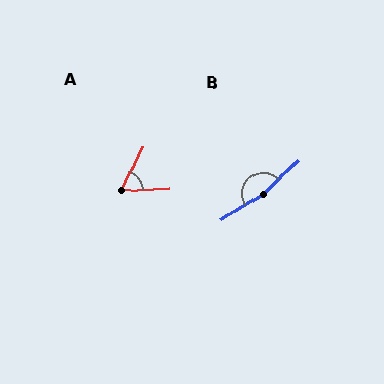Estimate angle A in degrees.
Approximately 62 degrees.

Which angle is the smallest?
A, at approximately 62 degrees.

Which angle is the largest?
B, at approximately 168 degrees.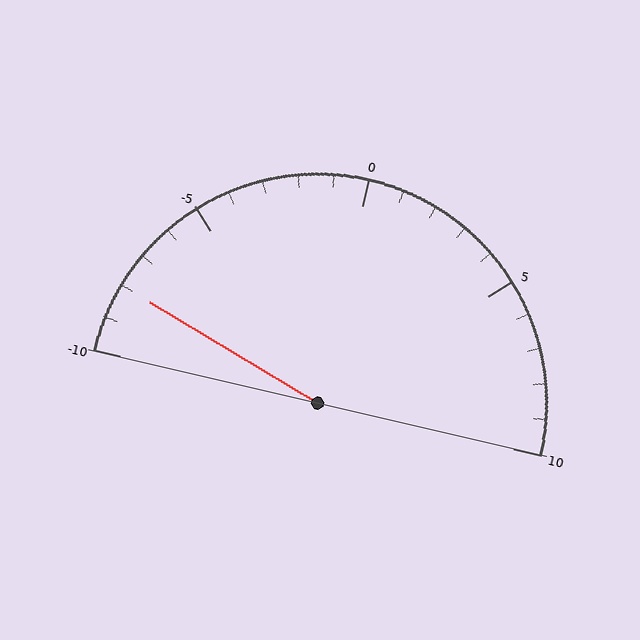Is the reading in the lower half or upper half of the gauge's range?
The reading is in the lower half of the range (-10 to 10).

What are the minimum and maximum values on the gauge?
The gauge ranges from -10 to 10.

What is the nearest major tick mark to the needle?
The nearest major tick mark is -10.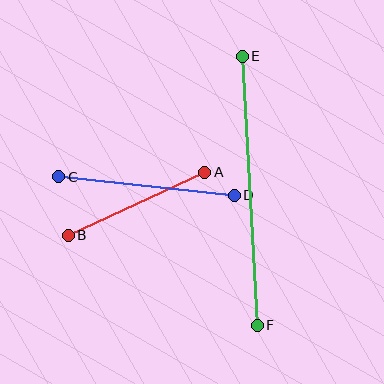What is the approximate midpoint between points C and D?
The midpoint is at approximately (147, 186) pixels.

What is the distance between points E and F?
The distance is approximately 270 pixels.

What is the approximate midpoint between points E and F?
The midpoint is at approximately (250, 191) pixels.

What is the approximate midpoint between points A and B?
The midpoint is at approximately (136, 204) pixels.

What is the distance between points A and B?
The distance is approximately 151 pixels.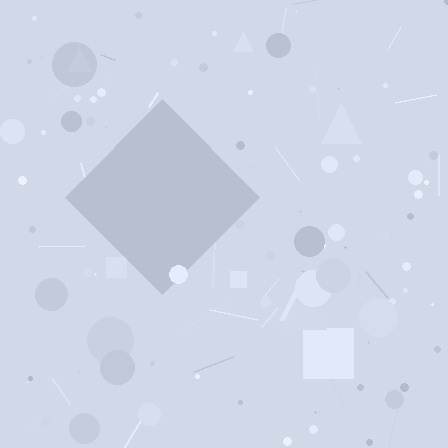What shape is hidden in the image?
A diamond is hidden in the image.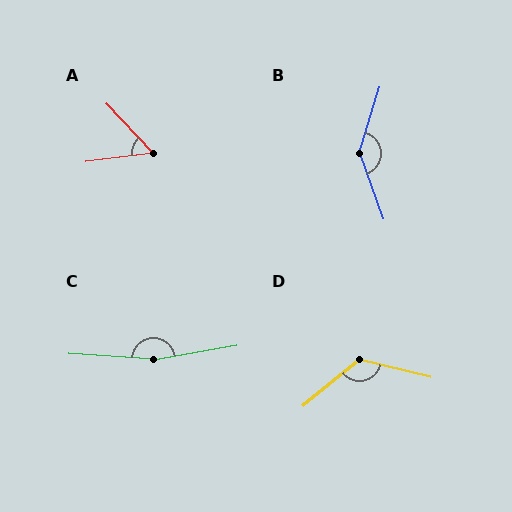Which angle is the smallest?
A, at approximately 54 degrees.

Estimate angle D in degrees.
Approximately 127 degrees.